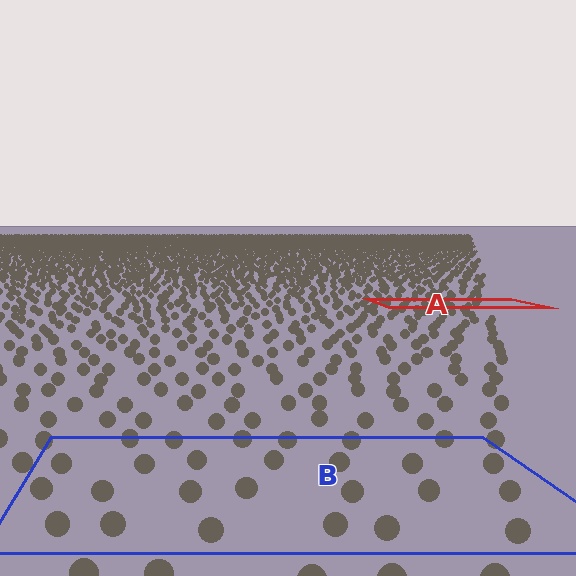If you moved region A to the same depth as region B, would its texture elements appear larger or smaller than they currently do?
They would appear larger. At a closer depth, the same texture elements are projected at a bigger on-screen size.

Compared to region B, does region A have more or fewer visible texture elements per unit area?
Region A has more texture elements per unit area — they are packed more densely because it is farther away.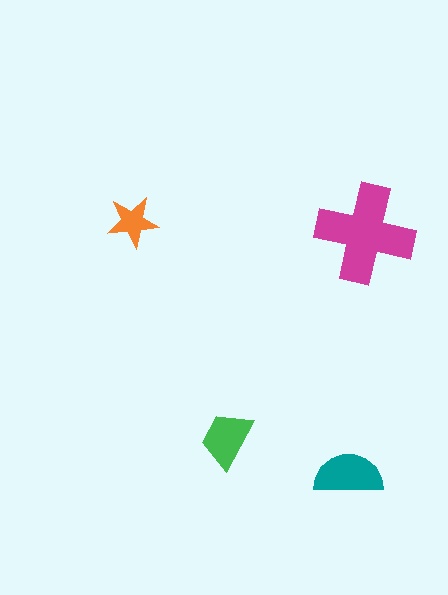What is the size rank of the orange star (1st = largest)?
4th.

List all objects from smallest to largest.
The orange star, the green trapezoid, the teal semicircle, the magenta cross.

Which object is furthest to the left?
The orange star is leftmost.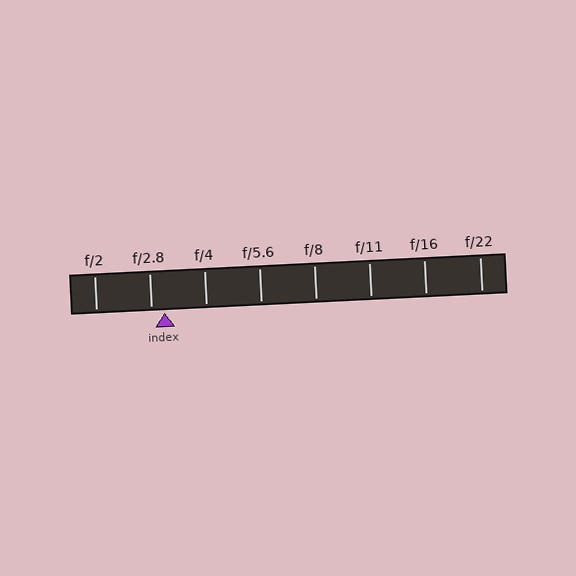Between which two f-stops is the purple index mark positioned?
The index mark is between f/2.8 and f/4.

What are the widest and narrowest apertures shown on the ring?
The widest aperture shown is f/2 and the narrowest is f/22.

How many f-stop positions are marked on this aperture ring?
There are 8 f-stop positions marked.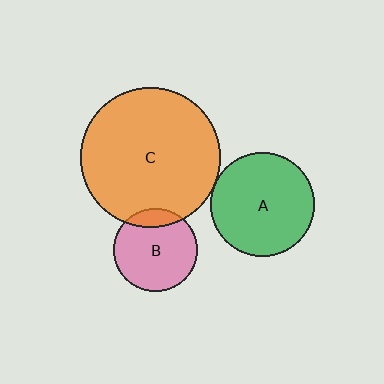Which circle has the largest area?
Circle C (orange).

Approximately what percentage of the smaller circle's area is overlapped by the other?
Approximately 15%.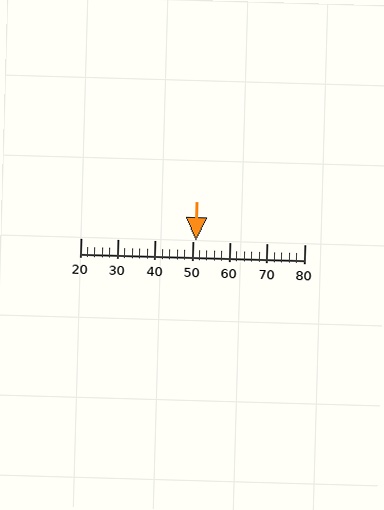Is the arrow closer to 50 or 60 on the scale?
The arrow is closer to 50.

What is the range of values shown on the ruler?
The ruler shows values from 20 to 80.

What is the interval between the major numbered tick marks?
The major tick marks are spaced 10 units apart.